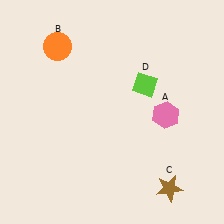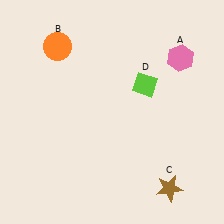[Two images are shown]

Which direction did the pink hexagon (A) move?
The pink hexagon (A) moved up.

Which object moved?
The pink hexagon (A) moved up.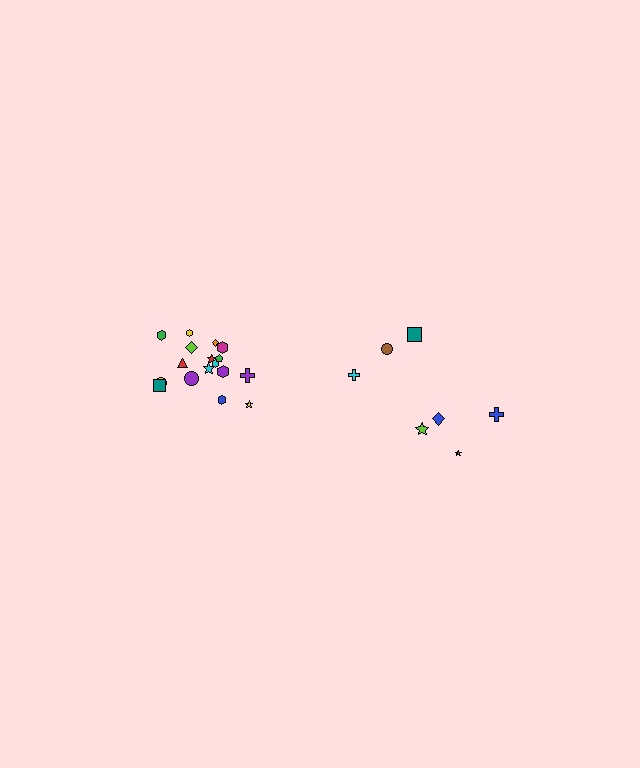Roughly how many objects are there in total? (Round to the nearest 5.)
Roughly 25 objects in total.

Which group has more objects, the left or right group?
The left group.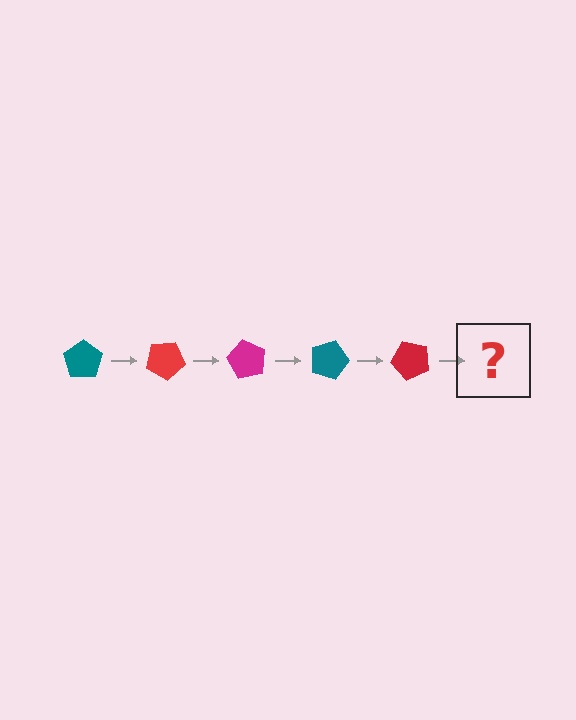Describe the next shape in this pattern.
It should be a magenta pentagon, rotated 150 degrees from the start.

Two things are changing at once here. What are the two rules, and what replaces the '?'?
The two rules are that it rotates 30 degrees each step and the color cycles through teal, red, and magenta. The '?' should be a magenta pentagon, rotated 150 degrees from the start.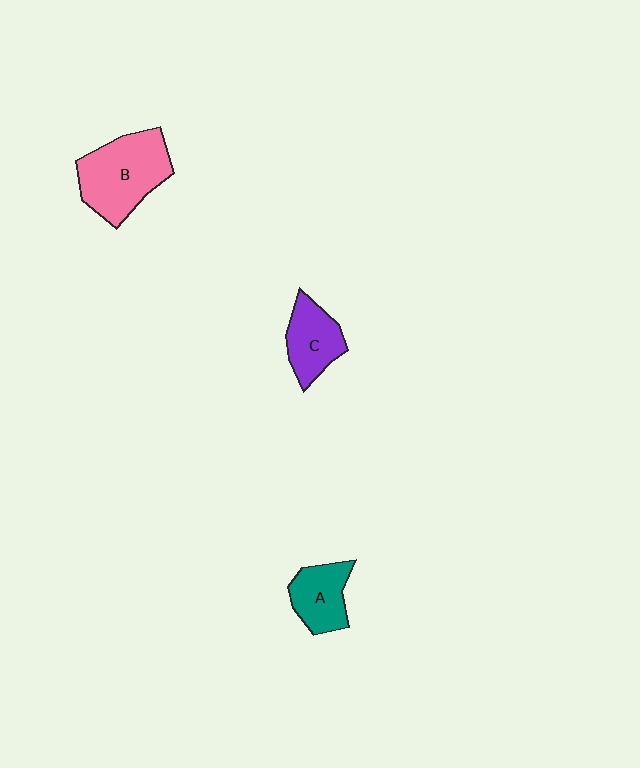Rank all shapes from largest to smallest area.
From largest to smallest: B (pink), C (purple), A (teal).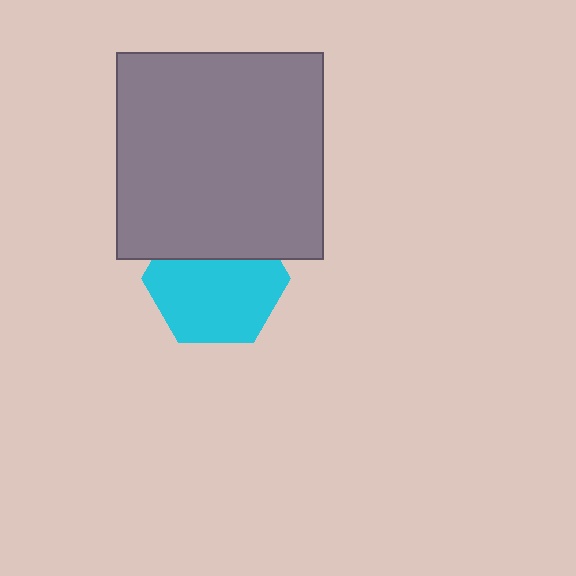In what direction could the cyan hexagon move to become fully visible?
The cyan hexagon could move down. That would shift it out from behind the gray square entirely.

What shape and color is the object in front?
The object in front is a gray square.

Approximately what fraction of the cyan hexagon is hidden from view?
Roughly 32% of the cyan hexagon is hidden behind the gray square.